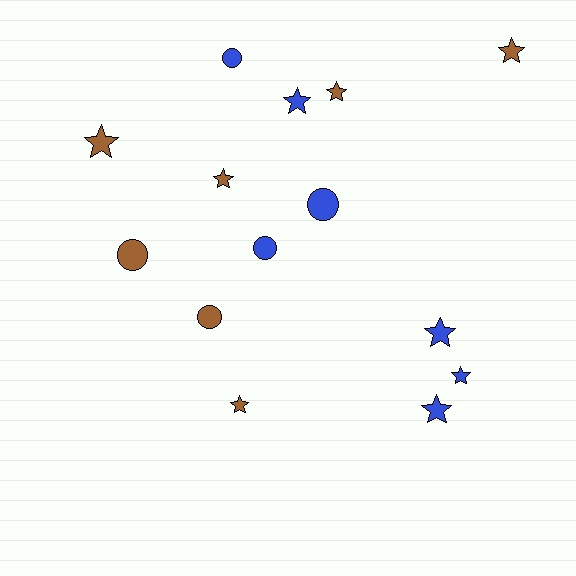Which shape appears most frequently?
Star, with 9 objects.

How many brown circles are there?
There are 2 brown circles.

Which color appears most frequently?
Brown, with 7 objects.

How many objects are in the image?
There are 14 objects.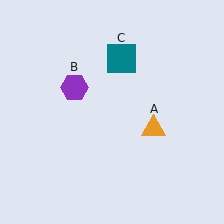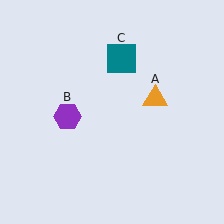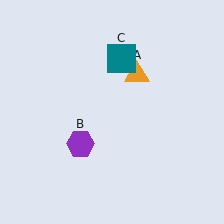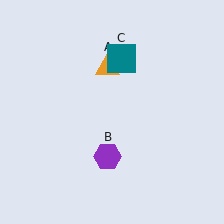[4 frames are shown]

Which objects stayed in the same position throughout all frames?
Teal square (object C) remained stationary.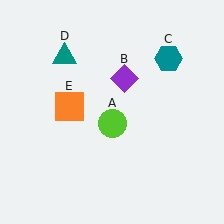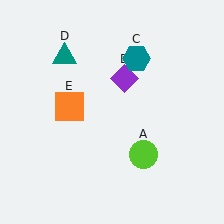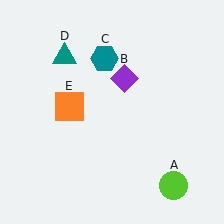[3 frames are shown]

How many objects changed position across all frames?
2 objects changed position: lime circle (object A), teal hexagon (object C).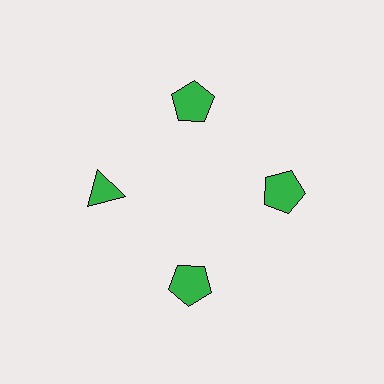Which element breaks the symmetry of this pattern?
The green triangle at roughly the 9 o'clock position breaks the symmetry. All other shapes are green pentagons.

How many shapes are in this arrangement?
There are 4 shapes arranged in a ring pattern.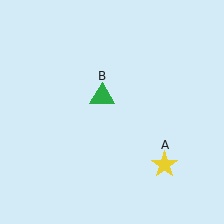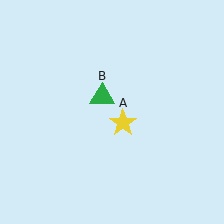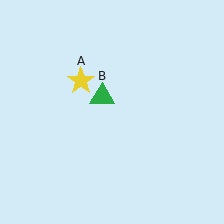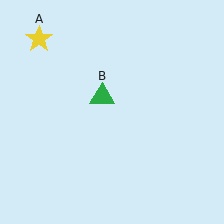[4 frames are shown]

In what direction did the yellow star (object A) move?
The yellow star (object A) moved up and to the left.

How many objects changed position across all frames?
1 object changed position: yellow star (object A).